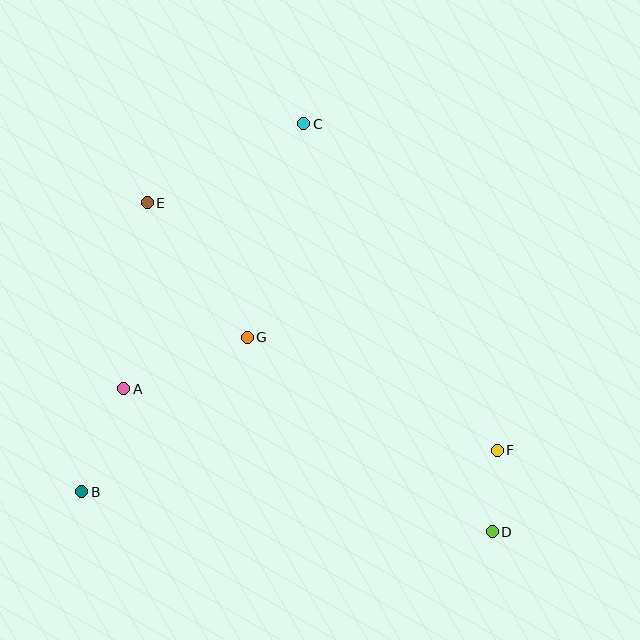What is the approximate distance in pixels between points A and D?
The distance between A and D is approximately 395 pixels.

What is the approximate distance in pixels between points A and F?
The distance between A and F is approximately 378 pixels.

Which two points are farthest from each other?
Points D and E are farthest from each other.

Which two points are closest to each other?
Points D and F are closest to each other.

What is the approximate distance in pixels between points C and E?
The distance between C and E is approximately 175 pixels.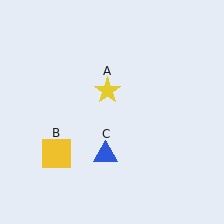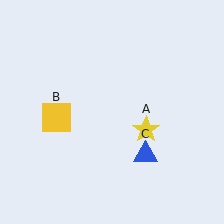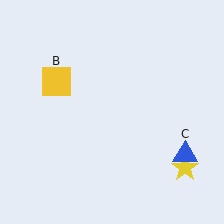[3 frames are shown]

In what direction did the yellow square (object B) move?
The yellow square (object B) moved up.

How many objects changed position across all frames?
3 objects changed position: yellow star (object A), yellow square (object B), blue triangle (object C).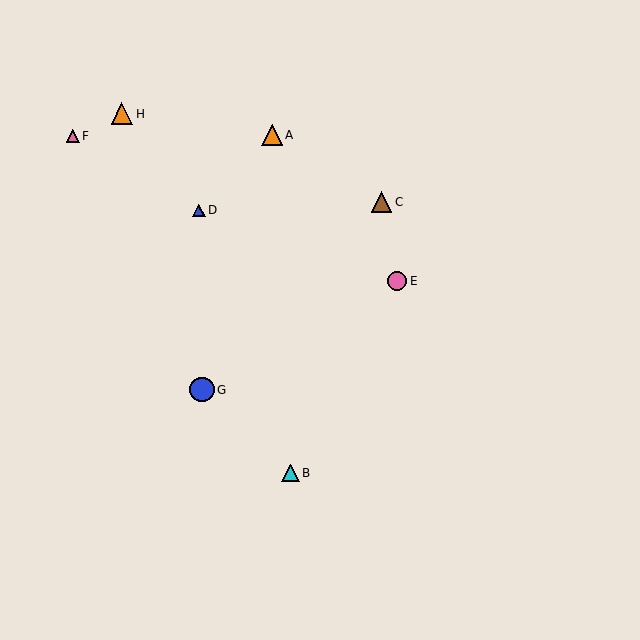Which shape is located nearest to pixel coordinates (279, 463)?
The cyan triangle (labeled B) at (290, 473) is nearest to that location.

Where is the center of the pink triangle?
The center of the pink triangle is at (73, 136).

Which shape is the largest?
The blue circle (labeled G) is the largest.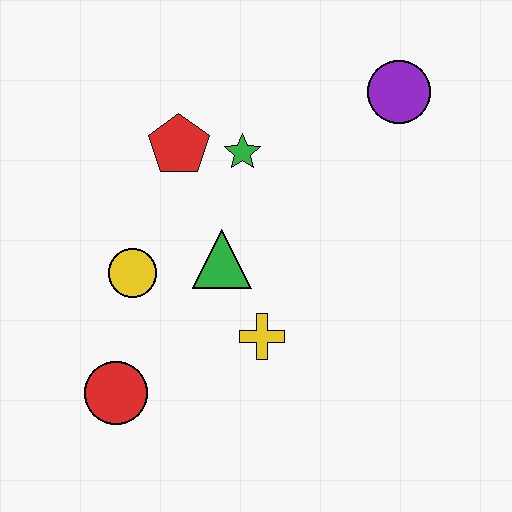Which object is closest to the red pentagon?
The green star is closest to the red pentagon.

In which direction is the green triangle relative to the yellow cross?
The green triangle is above the yellow cross.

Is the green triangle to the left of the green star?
Yes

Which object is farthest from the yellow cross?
The purple circle is farthest from the yellow cross.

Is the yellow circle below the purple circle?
Yes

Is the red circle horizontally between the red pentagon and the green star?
No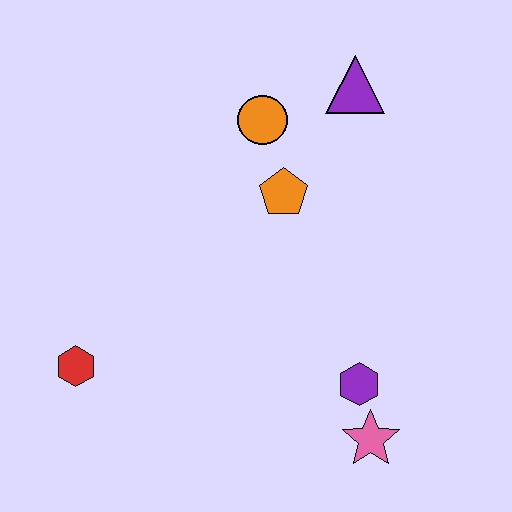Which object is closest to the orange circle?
The orange pentagon is closest to the orange circle.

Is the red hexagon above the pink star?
Yes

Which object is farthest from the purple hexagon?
The purple triangle is farthest from the purple hexagon.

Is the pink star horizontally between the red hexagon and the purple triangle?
No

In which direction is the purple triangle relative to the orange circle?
The purple triangle is to the right of the orange circle.